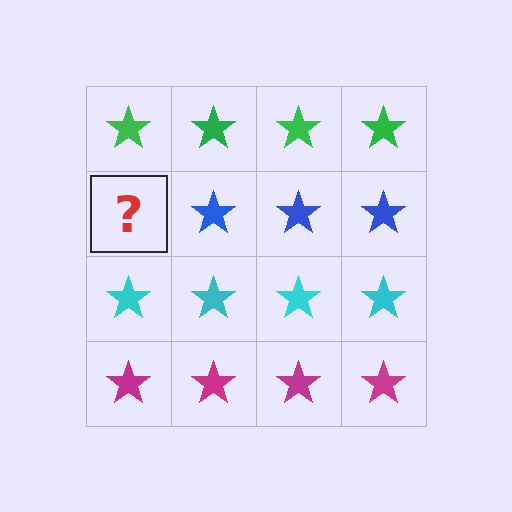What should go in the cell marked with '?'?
The missing cell should contain a blue star.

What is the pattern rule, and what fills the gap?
The rule is that each row has a consistent color. The gap should be filled with a blue star.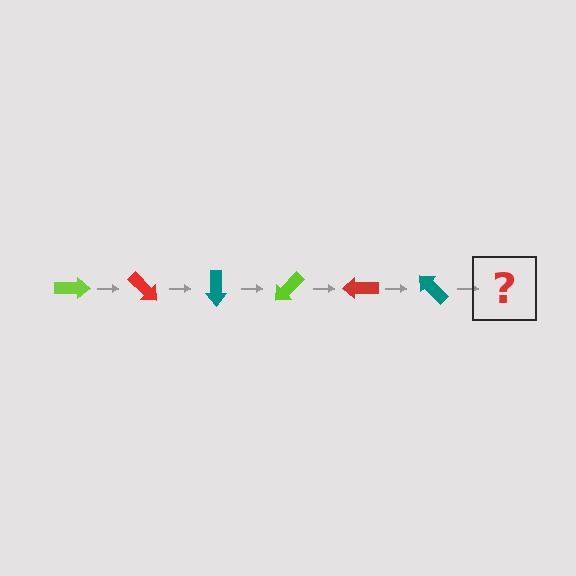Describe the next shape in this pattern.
It should be a lime arrow, rotated 270 degrees from the start.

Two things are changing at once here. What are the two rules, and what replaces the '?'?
The two rules are that it rotates 45 degrees each step and the color cycles through lime, red, and teal. The '?' should be a lime arrow, rotated 270 degrees from the start.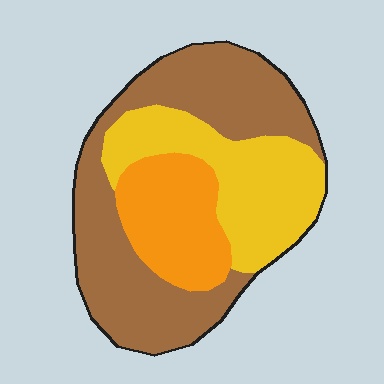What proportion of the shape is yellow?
Yellow covers roughly 30% of the shape.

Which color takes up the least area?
Orange, at roughly 20%.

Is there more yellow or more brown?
Brown.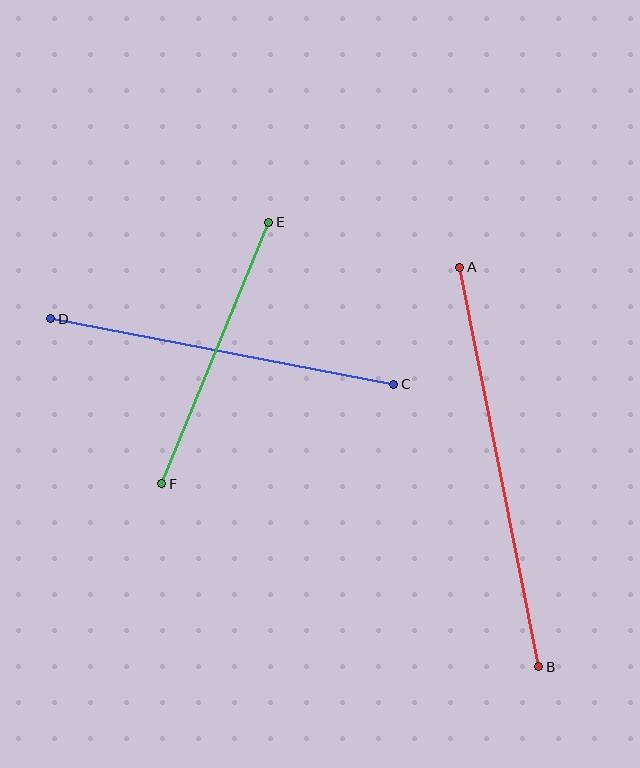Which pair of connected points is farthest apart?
Points A and B are farthest apart.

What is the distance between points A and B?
The distance is approximately 407 pixels.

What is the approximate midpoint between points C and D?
The midpoint is at approximately (222, 352) pixels.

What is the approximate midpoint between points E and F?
The midpoint is at approximately (215, 353) pixels.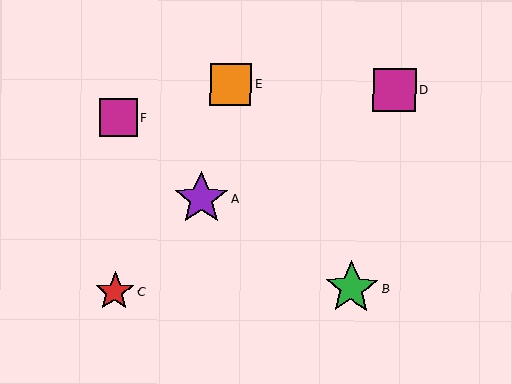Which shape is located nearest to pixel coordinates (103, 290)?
The red star (labeled C) at (115, 292) is nearest to that location.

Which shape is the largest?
The purple star (labeled A) is the largest.